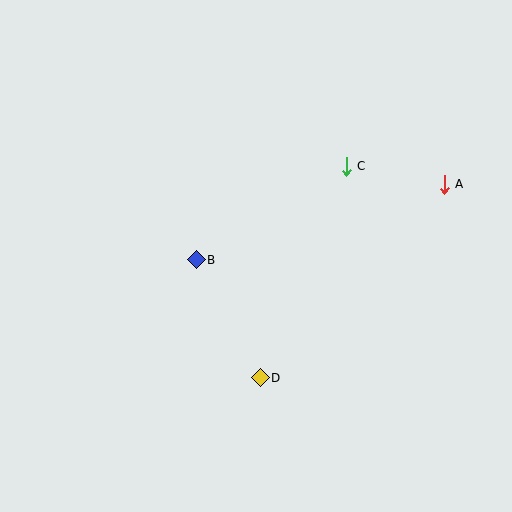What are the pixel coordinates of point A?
Point A is at (444, 184).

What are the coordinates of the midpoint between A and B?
The midpoint between A and B is at (320, 222).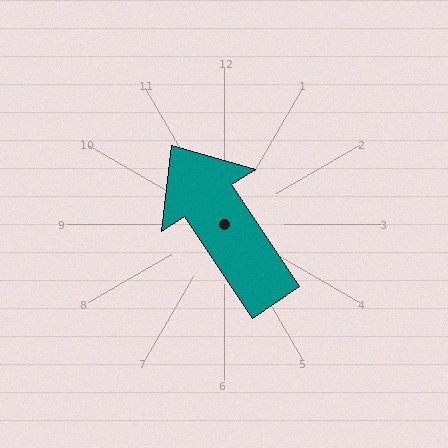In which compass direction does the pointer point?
Northwest.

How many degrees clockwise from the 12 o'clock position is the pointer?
Approximately 326 degrees.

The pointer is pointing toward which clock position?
Roughly 11 o'clock.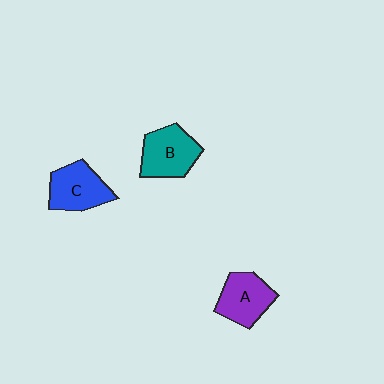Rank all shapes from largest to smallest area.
From largest to smallest: B (teal), C (blue), A (purple).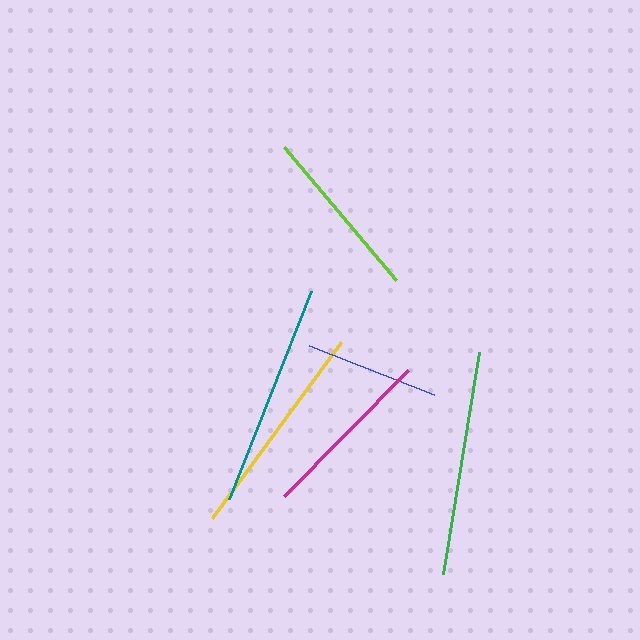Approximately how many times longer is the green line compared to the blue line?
The green line is approximately 1.7 times the length of the blue line.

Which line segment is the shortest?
The blue line is the shortest at approximately 134 pixels.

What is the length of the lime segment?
The lime segment is approximately 174 pixels long.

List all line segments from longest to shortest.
From longest to shortest: green, teal, yellow, magenta, lime, blue.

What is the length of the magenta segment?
The magenta segment is approximately 176 pixels long.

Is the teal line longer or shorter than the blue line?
The teal line is longer than the blue line.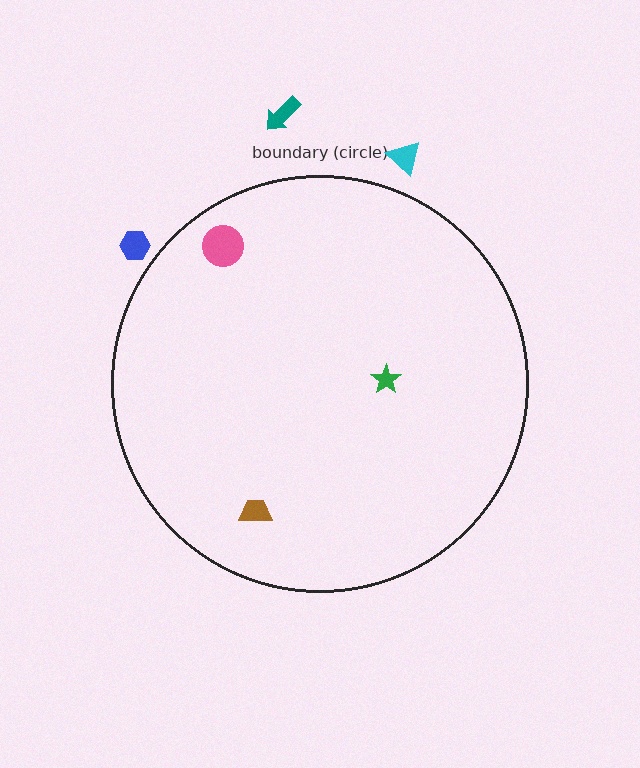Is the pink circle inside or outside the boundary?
Inside.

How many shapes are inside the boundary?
3 inside, 3 outside.